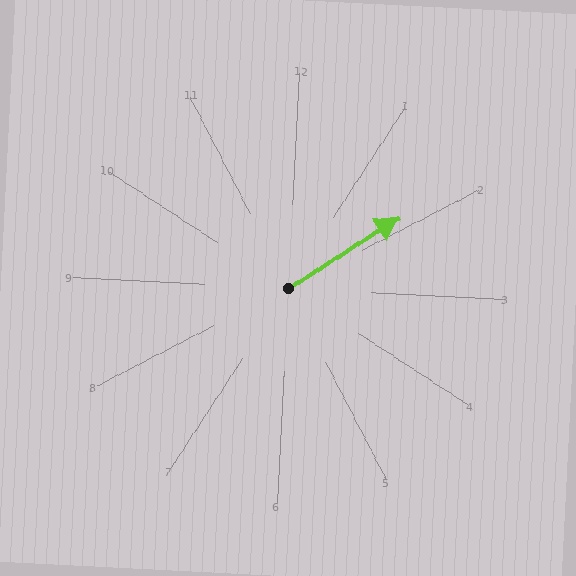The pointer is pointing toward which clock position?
Roughly 2 o'clock.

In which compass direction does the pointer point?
Northeast.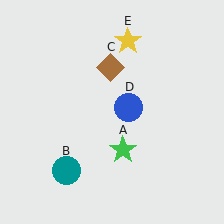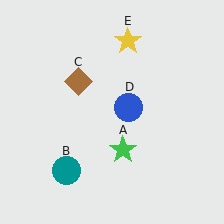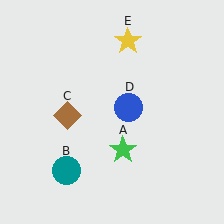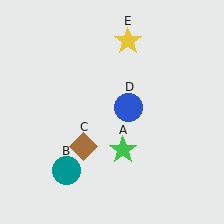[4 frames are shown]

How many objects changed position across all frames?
1 object changed position: brown diamond (object C).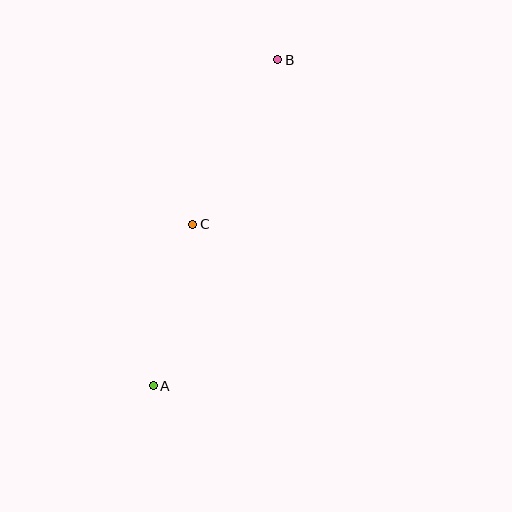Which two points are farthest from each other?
Points A and B are farthest from each other.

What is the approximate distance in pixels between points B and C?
The distance between B and C is approximately 185 pixels.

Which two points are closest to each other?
Points A and C are closest to each other.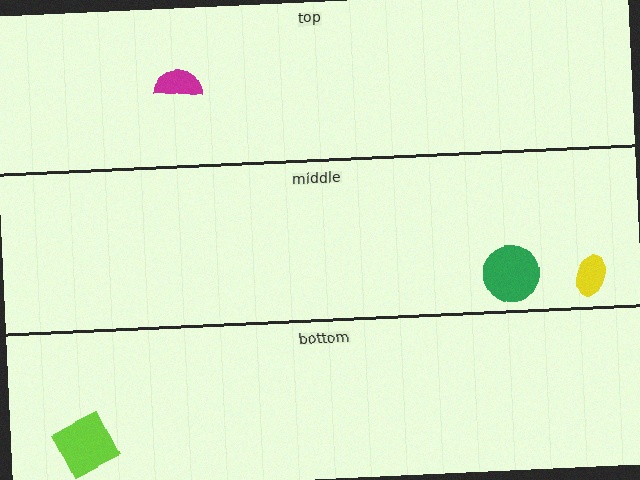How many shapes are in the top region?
1.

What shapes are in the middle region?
The green circle, the yellow ellipse.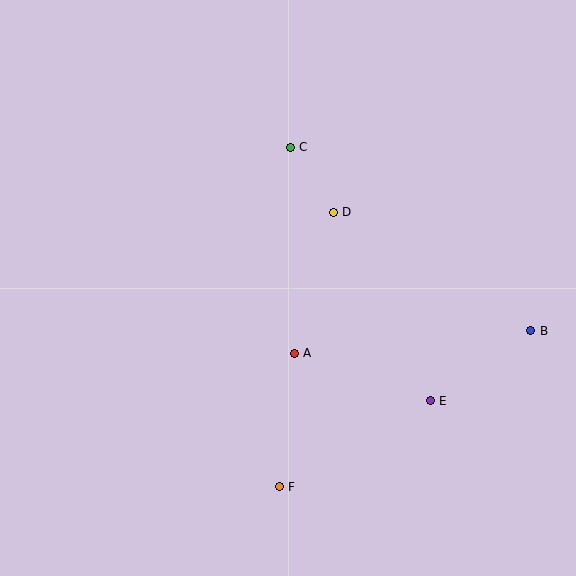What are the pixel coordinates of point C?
Point C is at (290, 147).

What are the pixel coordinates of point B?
Point B is at (531, 331).